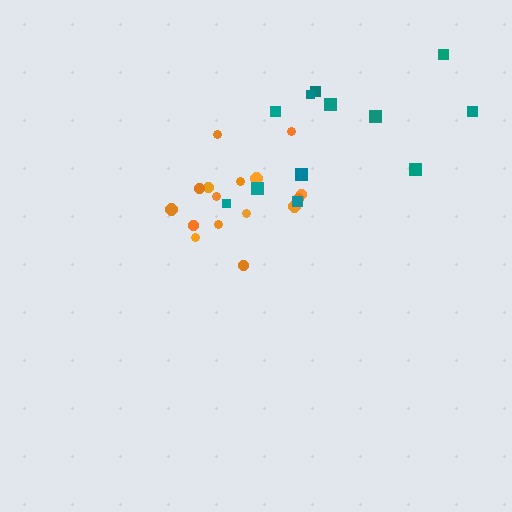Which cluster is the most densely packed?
Orange.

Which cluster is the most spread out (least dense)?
Teal.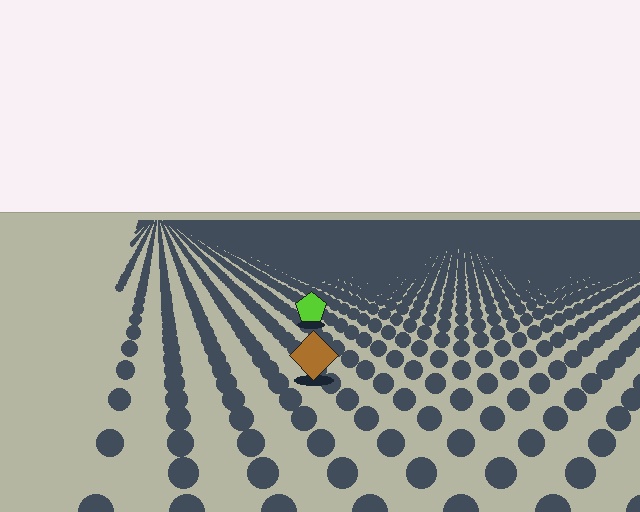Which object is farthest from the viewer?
The lime pentagon is farthest from the viewer. It appears smaller and the ground texture around it is denser.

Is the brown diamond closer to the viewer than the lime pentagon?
Yes. The brown diamond is closer — you can tell from the texture gradient: the ground texture is coarser near it.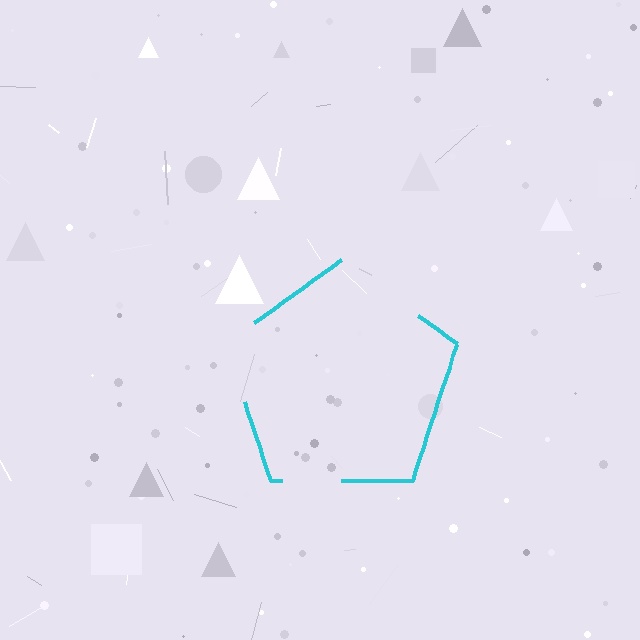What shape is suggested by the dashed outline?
The dashed outline suggests a pentagon.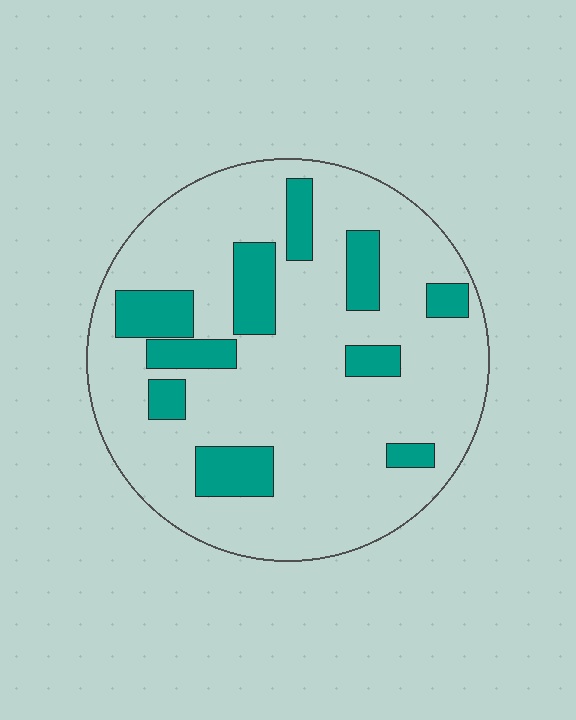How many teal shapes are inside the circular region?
10.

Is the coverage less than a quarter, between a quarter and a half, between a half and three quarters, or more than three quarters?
Less than a quarter.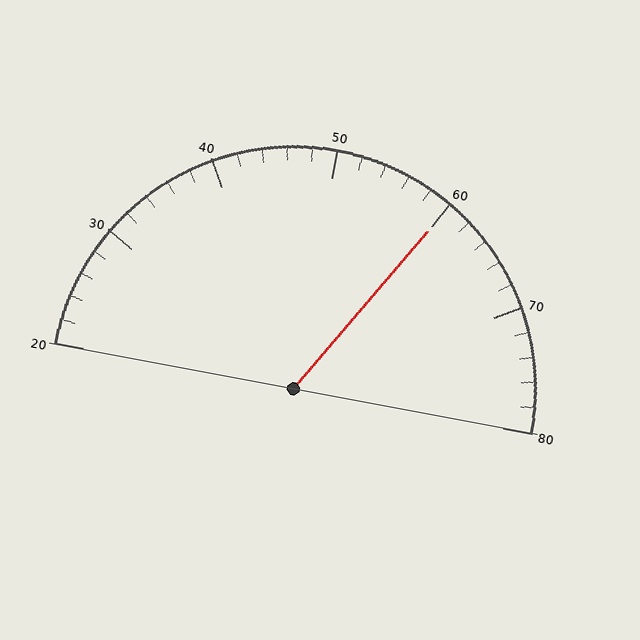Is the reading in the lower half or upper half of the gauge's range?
The reading is in the upper half of the range (20 to 80).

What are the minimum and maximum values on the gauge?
The gauge ranges from 20 to 80.